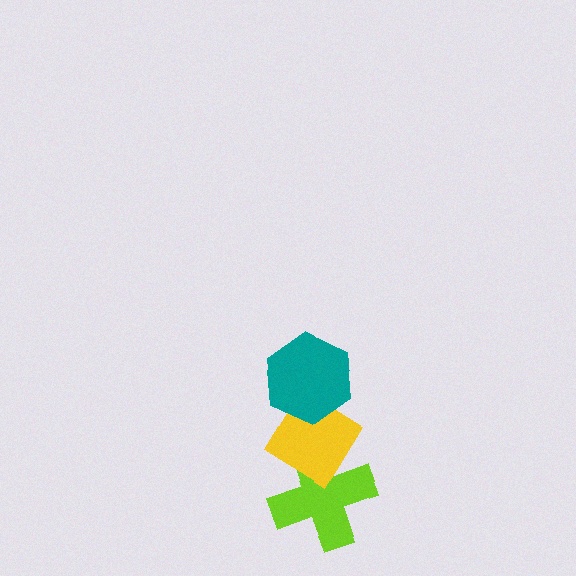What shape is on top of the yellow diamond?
The teal hexagon is on top of the yellow diamond.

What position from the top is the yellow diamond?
The yellow diamond is 2nd from the top.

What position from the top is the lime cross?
The lime cross is 3rd from the top.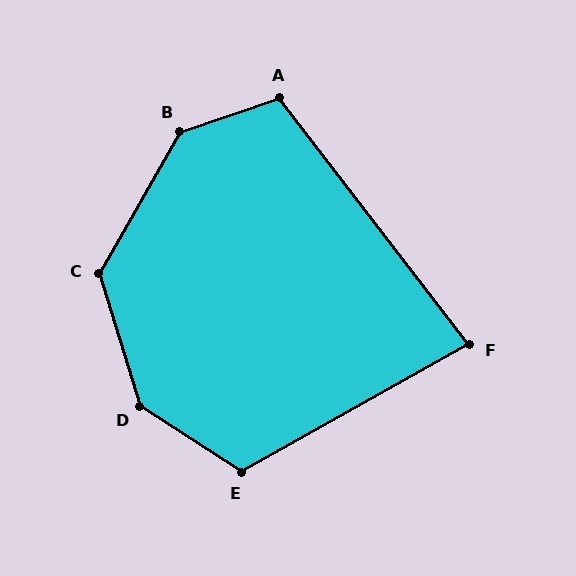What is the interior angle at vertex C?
Approximately 133 degrees (obtuse).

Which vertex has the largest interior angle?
D, at approximately 140 degrees.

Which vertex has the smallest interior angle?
F, at approximately 82 degrees.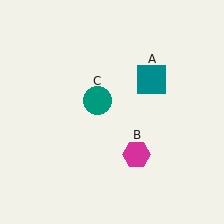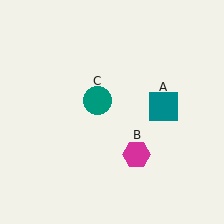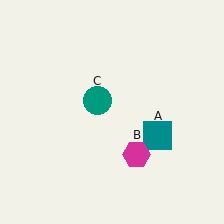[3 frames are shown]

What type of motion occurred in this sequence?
The teal square (object A) rotated clockwise around the center of the scene.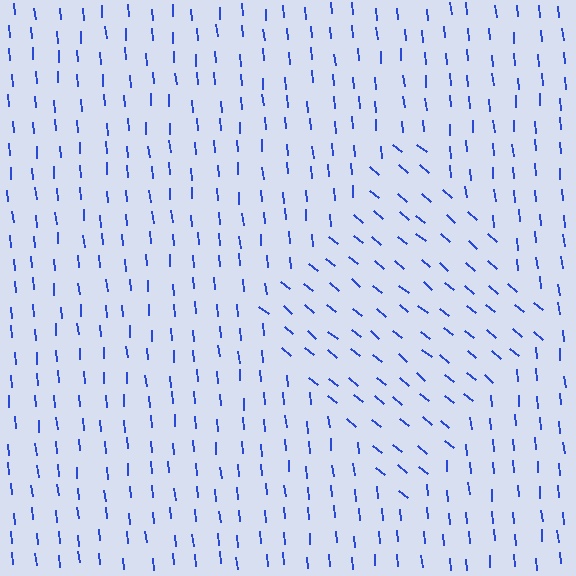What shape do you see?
I see a diamond.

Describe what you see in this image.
The image is filled with small blue line segments. A diamond region in the image has lines oriented differently from the surrounding lines, creating a visible texture boundary.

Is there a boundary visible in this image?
Yes, there is a texture boundary formed by a change in line orientation.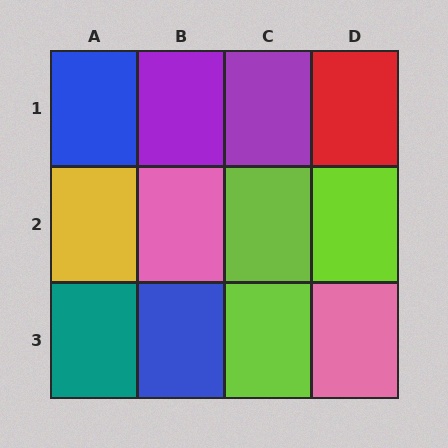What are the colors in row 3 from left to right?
Teal, blue, lime, pink.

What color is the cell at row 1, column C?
Purple.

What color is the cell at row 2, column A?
Yellow.